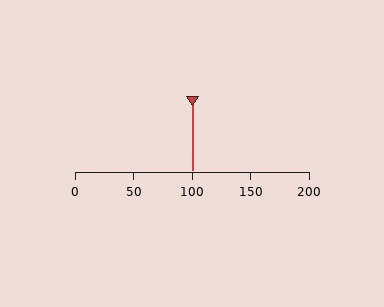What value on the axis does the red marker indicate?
The marker indicates approximately 100.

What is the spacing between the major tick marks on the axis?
The major ticks are spaced 50 apart.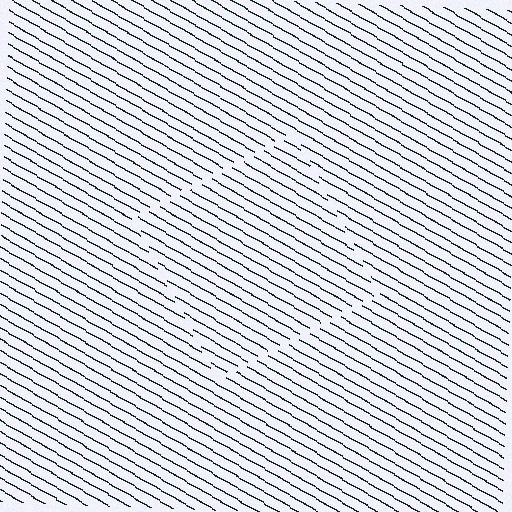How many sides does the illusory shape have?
4 sides — the line-ends trace a square.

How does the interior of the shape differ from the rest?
The interior of the shape contains the same grating, shifted by half a period — the contour is defined by the phase discontinuity where line-ends from the inner and outer gratings abut.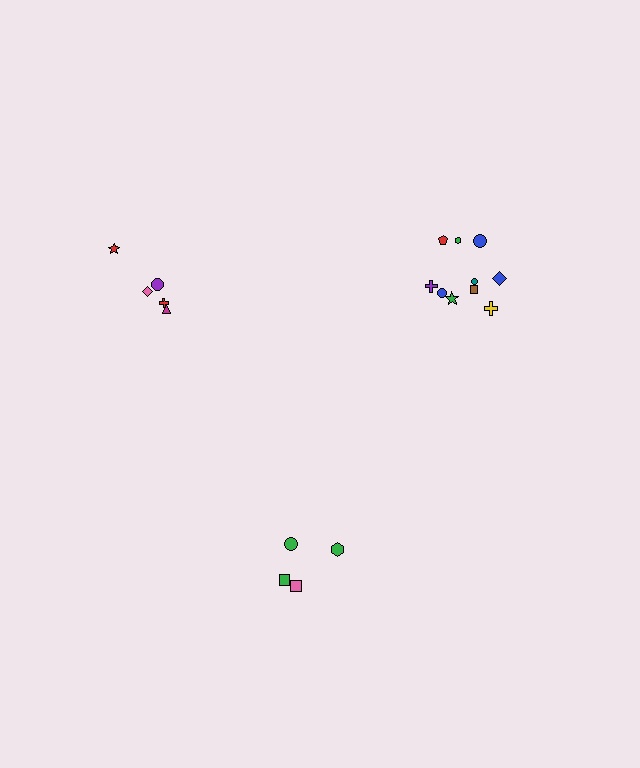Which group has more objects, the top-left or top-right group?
The top-right group.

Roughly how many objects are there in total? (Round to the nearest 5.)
Roughly 20 objects in total.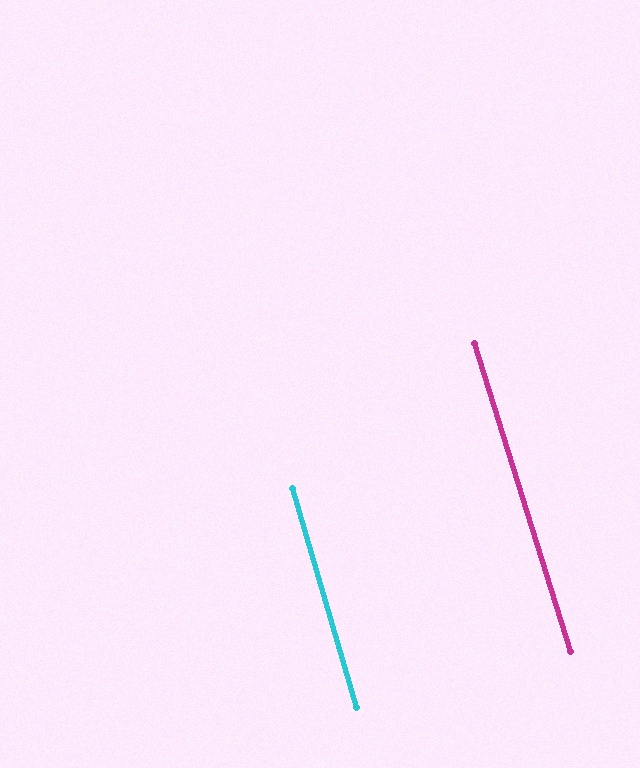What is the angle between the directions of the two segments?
Approximately 1 degree.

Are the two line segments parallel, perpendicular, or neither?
Parallel — their directions differ by only 1.0°.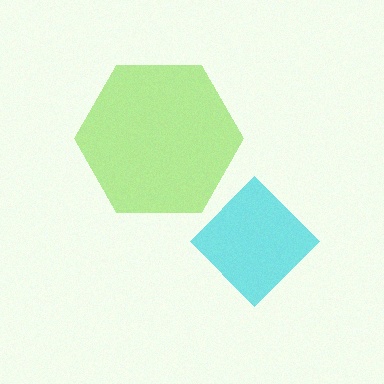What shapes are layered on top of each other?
The layered shapes are: a cyan diamond, a lime hexagon.